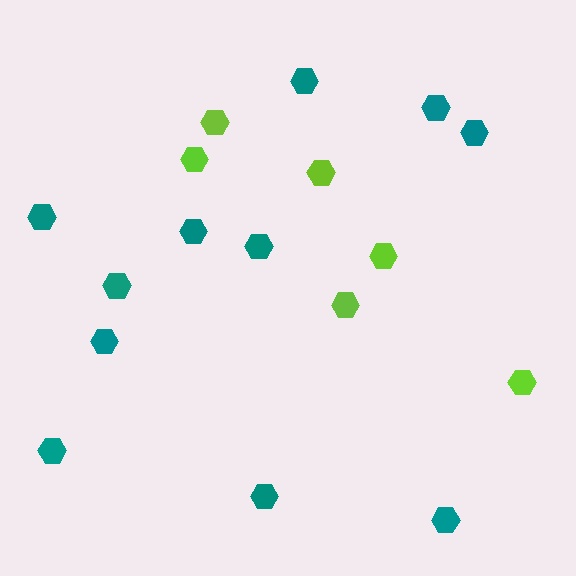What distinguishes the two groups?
There are 2 groups: one group of teal hexagons (11) and one group of lime hexagons (6).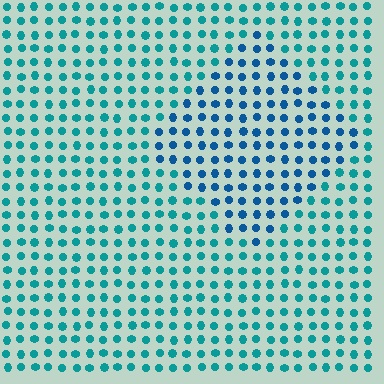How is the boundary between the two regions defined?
The boundary is defined purely by a slight shift in hue (about 29 degrees). Spacing, size, and orientation are identical on both sides.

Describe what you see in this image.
The image is filled with small teal elements in a uniform arrangement. A diamond-shaped region is visible where the elements are tinted to a slightly different hue, forming a subtle color boundary.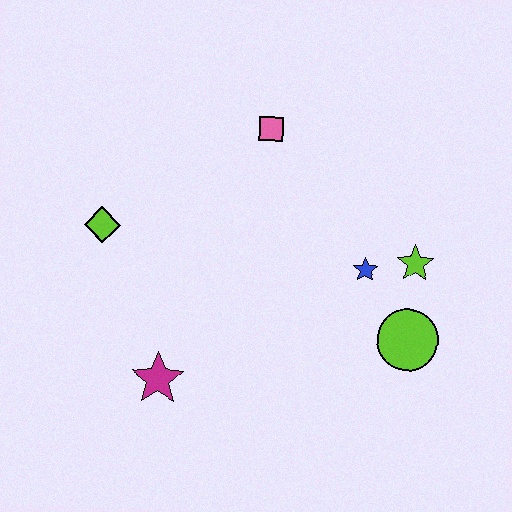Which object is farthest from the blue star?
The lime diamond is farthest from the blue star.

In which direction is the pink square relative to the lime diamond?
The pink square is to the right of the lime diamond.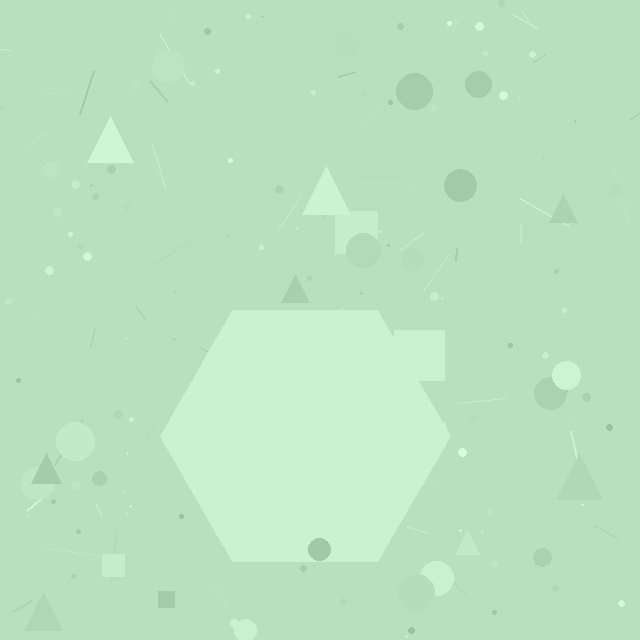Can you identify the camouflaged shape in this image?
The camouflaged shape is a hexagon.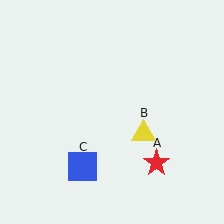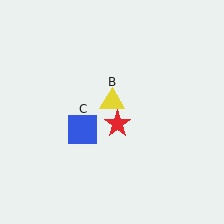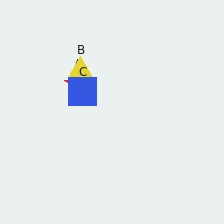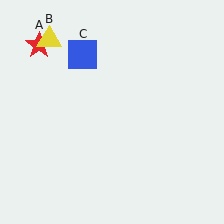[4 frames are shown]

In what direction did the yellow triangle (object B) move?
The yellow triangle (object B) moved up and to the left.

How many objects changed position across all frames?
3 objects changed position: red star (object A), yellow triangle (object B), blue square (object C).